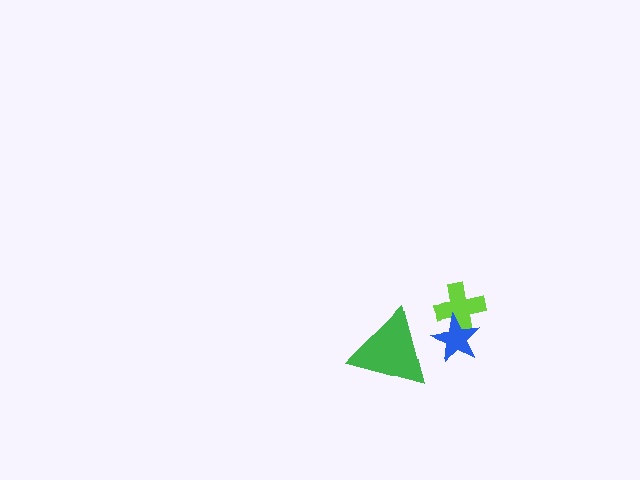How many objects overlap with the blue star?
1 object overlaps with the blue star.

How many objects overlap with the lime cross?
1 object overlaps with the lime cross.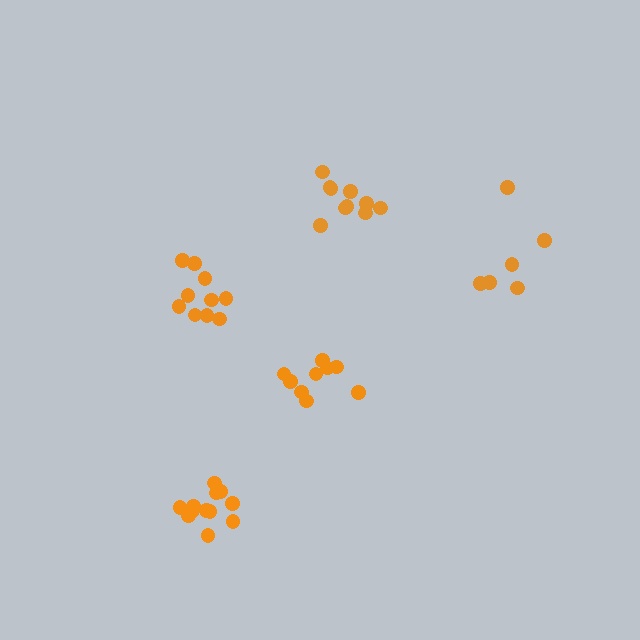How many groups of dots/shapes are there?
There are 5 groups.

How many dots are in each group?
Group 1: 10 dots, Group 2: 12 dots, Group 3: 6 dots, Group 4: 10 dots, Group 5: 9 dots (47 total).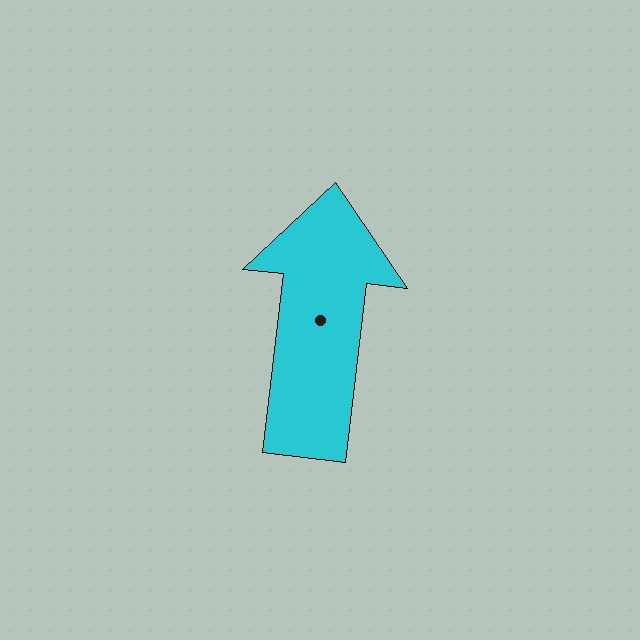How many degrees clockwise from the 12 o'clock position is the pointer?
Approximately 7 degrees.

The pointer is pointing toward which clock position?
Roughly 12 o'clock.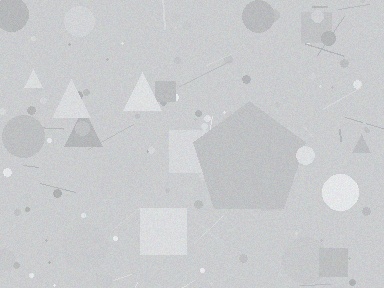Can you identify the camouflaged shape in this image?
The camouflaged shape is a pentagon.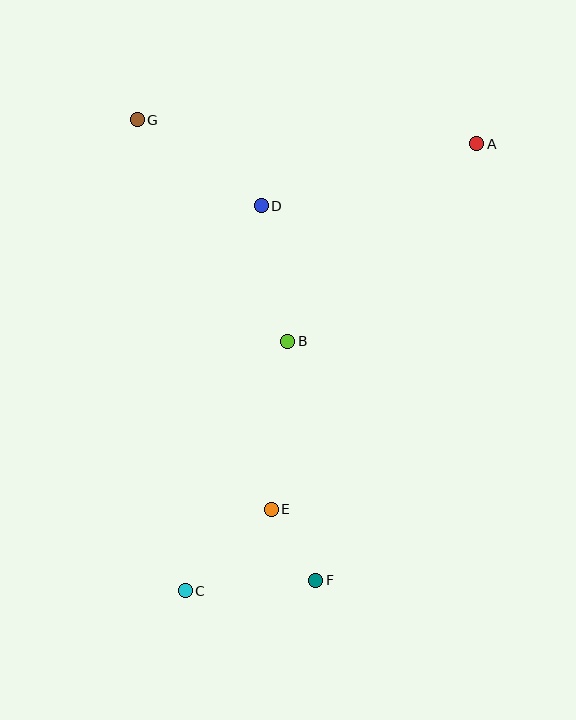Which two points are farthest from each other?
Points A and C are farthest from each other.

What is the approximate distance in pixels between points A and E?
The distance between A and E is approximately 419 pixels.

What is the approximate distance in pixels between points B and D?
The distance between B and D is approximately 138 pixels.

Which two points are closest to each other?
Points E and F are closest to each other.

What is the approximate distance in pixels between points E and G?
The distance between E and G is approximately 412 pixels.